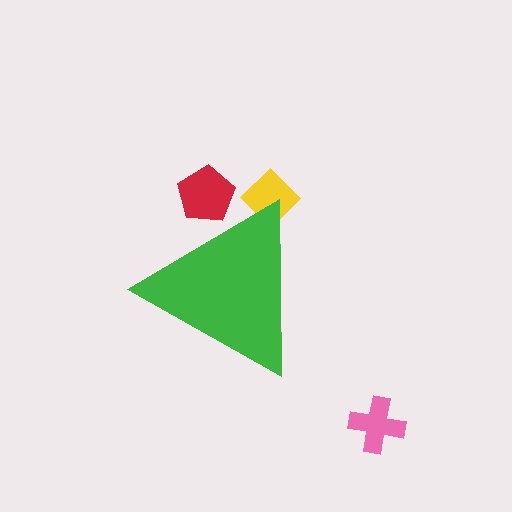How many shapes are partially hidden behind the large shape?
2 shapes are partially hidden.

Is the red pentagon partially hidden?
Yes, the red pentagon is partially hidden behind the green triangle.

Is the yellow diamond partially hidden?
Yes, the yellow diamond is partially hidden behind the green triangle.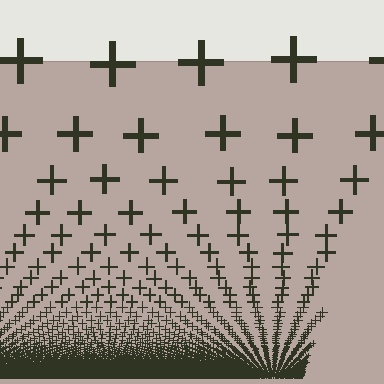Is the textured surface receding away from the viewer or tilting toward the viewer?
The surface appears to tilt toward the viewer. Texture elements get larger and sparser toward the top.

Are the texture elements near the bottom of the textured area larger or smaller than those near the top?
Smaller. The gradient is inverted — elements near the bottom are smaller and denser.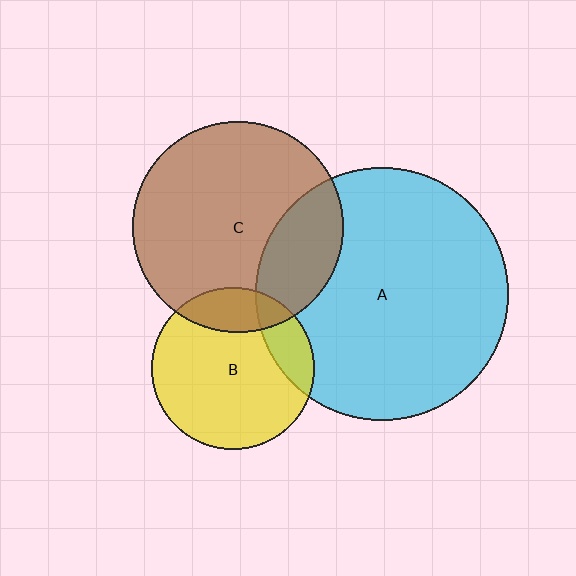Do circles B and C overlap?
Yes.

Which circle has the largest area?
Circle A (cyan).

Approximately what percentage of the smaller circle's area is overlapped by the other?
Approximately 20%.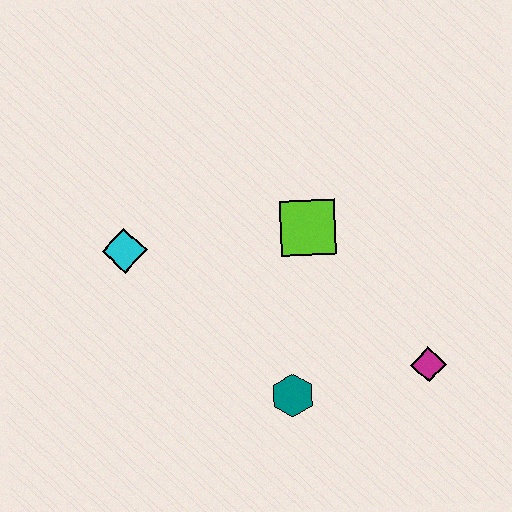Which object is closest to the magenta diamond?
The teal hexagon is closest to the magenta diamond.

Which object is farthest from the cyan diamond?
The magenta diamond is farthest from the cyan diamond.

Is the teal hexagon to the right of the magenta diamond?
No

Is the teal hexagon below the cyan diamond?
Yes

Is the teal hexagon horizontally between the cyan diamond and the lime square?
Yes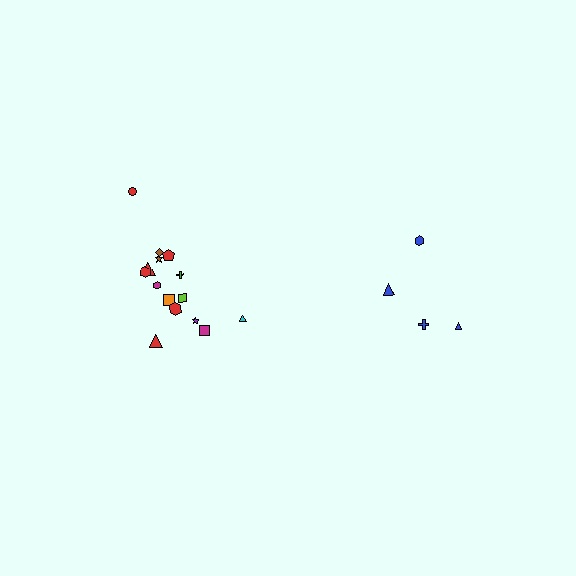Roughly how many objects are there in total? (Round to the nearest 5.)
Roughly 20 objects in total.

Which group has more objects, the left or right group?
The left group.